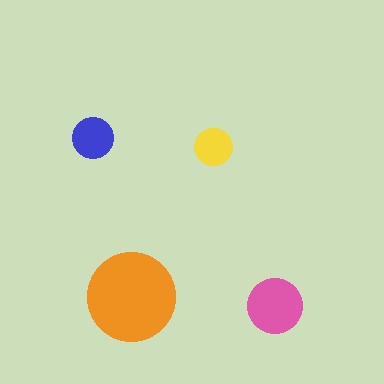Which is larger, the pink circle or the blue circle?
The pink one.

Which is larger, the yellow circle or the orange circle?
The orange one.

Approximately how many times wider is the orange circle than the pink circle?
About 1.5 times wider.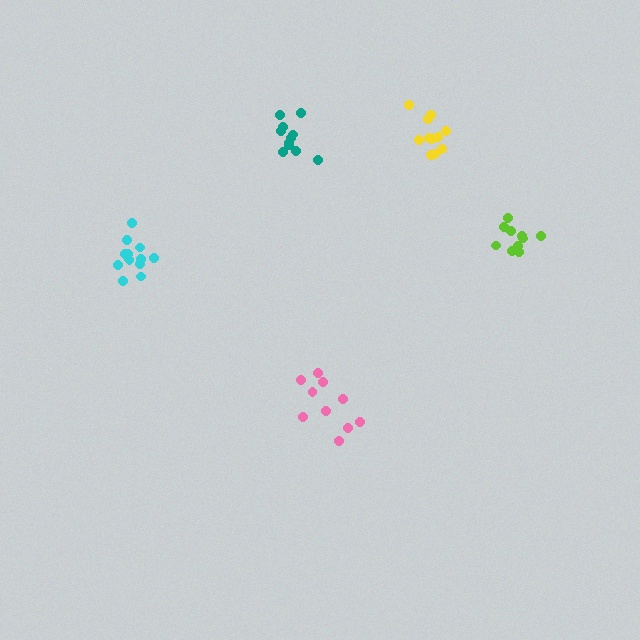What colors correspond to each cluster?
The clusters are colored: cyan, lime, teal, pink, yellow.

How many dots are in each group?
Group 1: 13 dots, Group 2: 10 dots, Group 3: 11 dots, Group 4: 10 dots, Group 5: 11 dots (55 total).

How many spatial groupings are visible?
There are 5 spatial groupings.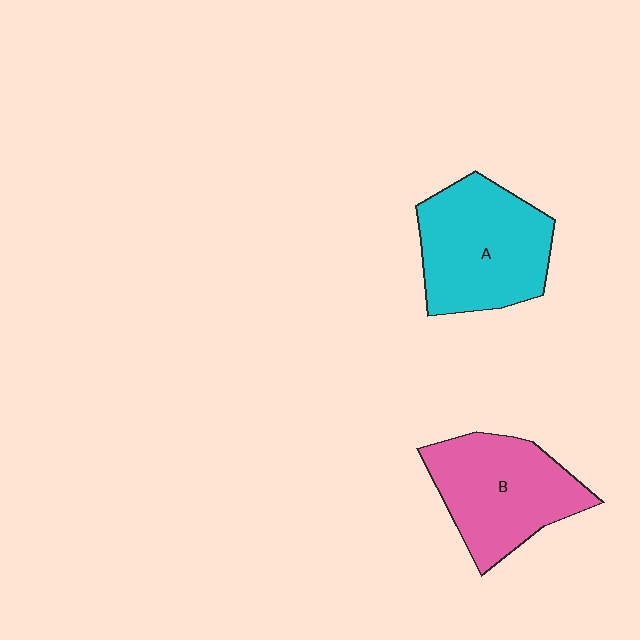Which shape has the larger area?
Shape A (cyan).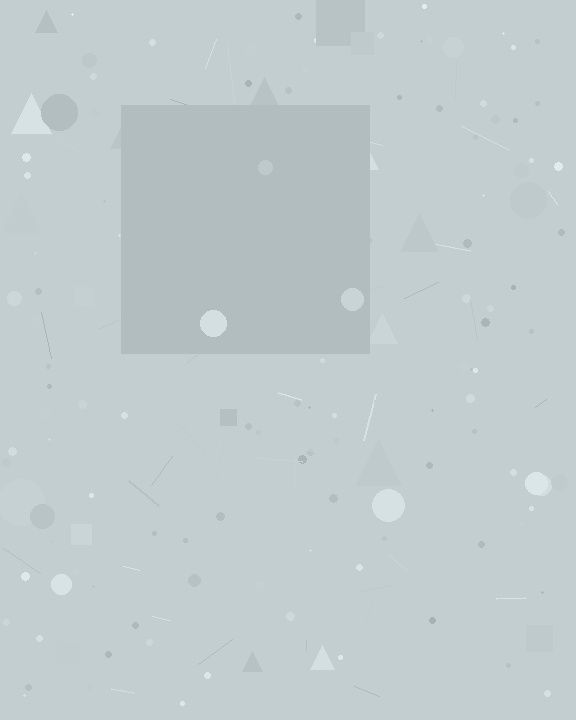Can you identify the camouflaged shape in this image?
The camouflaged shape is a square.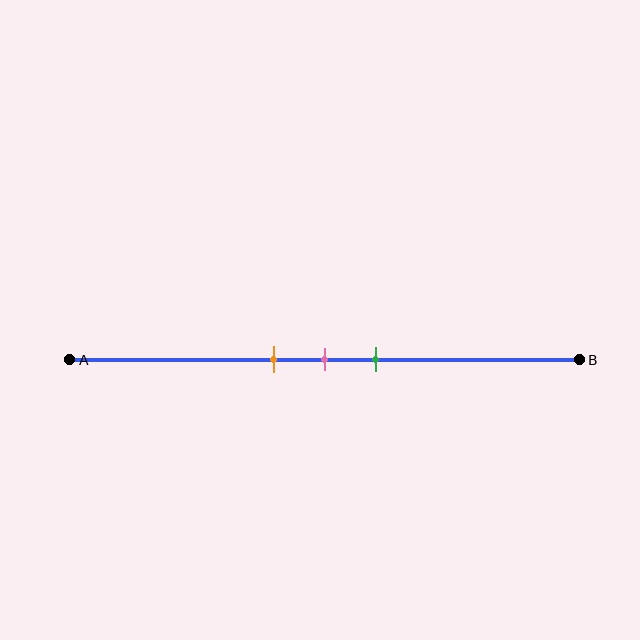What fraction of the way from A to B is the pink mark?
The pink mark is approximately 50% (0.5) of the way from A to B.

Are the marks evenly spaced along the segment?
Yes, the marks are approximately evenly spaced.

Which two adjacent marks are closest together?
The orange and pink marks are the closest adjacent pair.